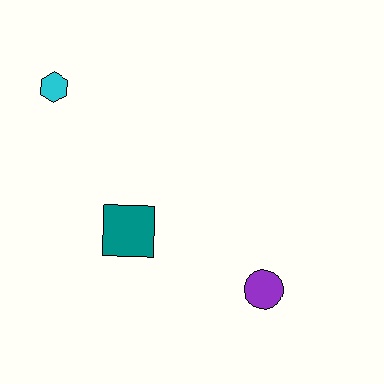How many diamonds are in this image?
There are no diamonds.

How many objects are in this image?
There are 3 objects.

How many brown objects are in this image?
There are no brown objects.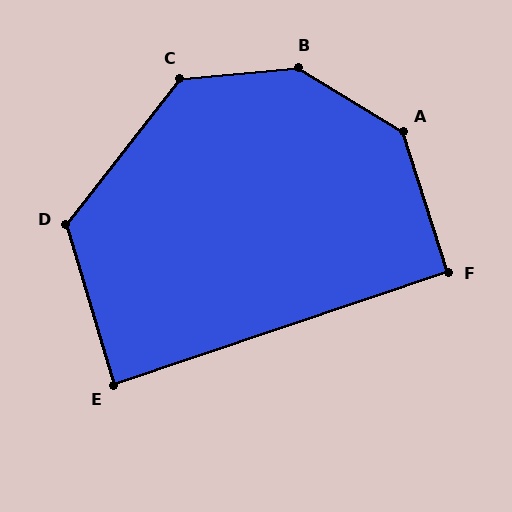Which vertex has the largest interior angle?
B, at approximately 143 degrees.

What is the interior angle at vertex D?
Approximately 126 degrees (obtuse).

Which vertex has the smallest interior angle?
E, at approximately 88 degrees.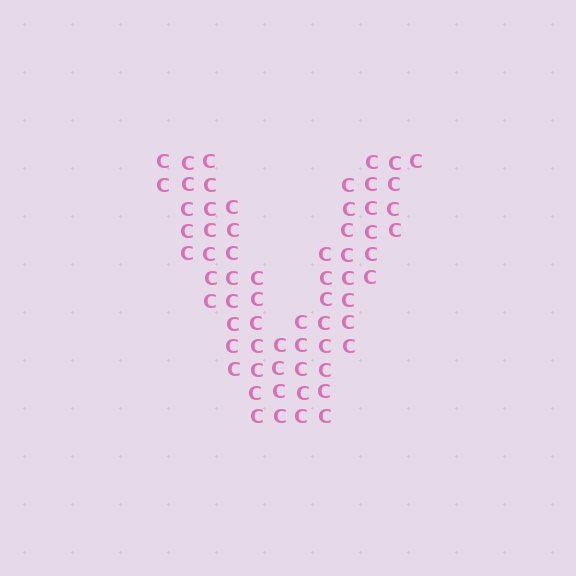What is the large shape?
The large shape is the letter V.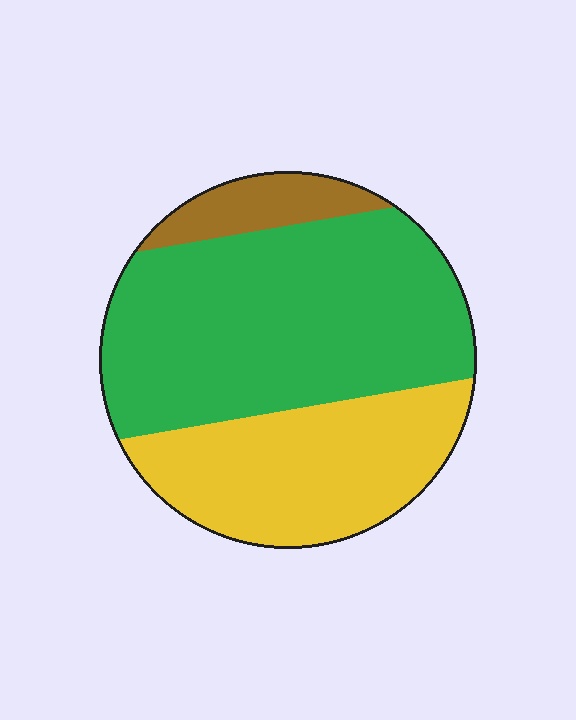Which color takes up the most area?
Green, at roughly 55%.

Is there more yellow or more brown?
Yellow.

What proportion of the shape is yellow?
Yellow covers around 35% of the shape.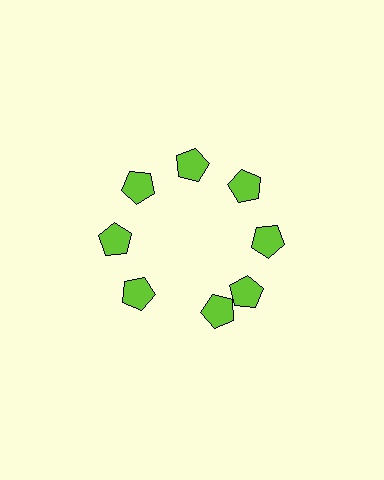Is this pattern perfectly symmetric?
No. The 8 lime pentagons are arranged in a ring, but one element near the 6 o'clock position is rotated out of alignment along the ring, breaking the 8-fold rotational symmetry.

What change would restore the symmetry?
The symmetry would be restored by rotating it back into even spacing with its neighbors so that all 8 pentagons sit at equal angles and equal distance from the center.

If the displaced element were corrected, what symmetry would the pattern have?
It would have 8-fold rotational symmetry — the pattern would map onto itself every 45 degrees.